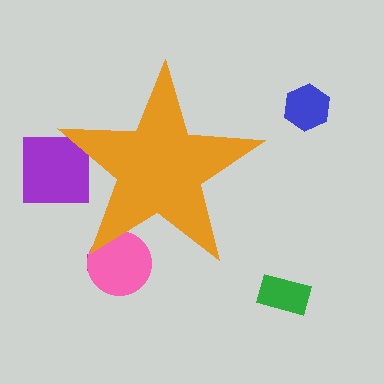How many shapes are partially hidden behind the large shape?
3 shapes are partially hidden.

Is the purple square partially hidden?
Yes, the purple square is partially hidden behind the orange star.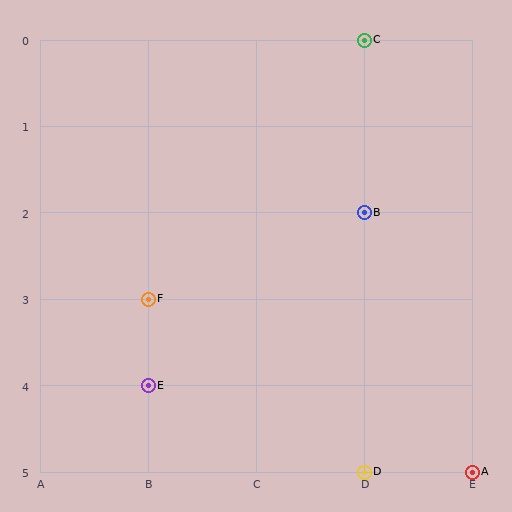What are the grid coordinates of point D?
Point D is at grid coordinates (D, 5).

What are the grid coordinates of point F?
Point F is at grid coordinates (B, 3).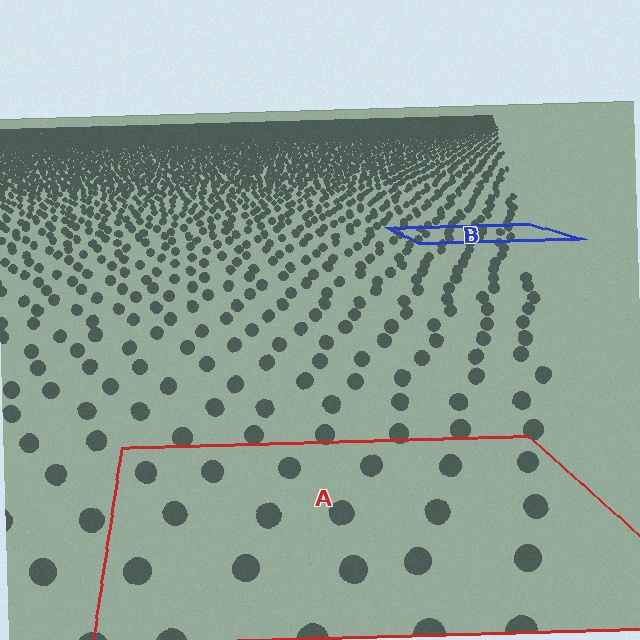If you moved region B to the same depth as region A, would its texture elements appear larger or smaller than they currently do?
They would appear larger. At a closer depth, the same texture elements are projected at a bigger on-screen size.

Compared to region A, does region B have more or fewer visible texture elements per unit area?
Region B has more texture elements per unit area — they are packed more densely because it is farther away.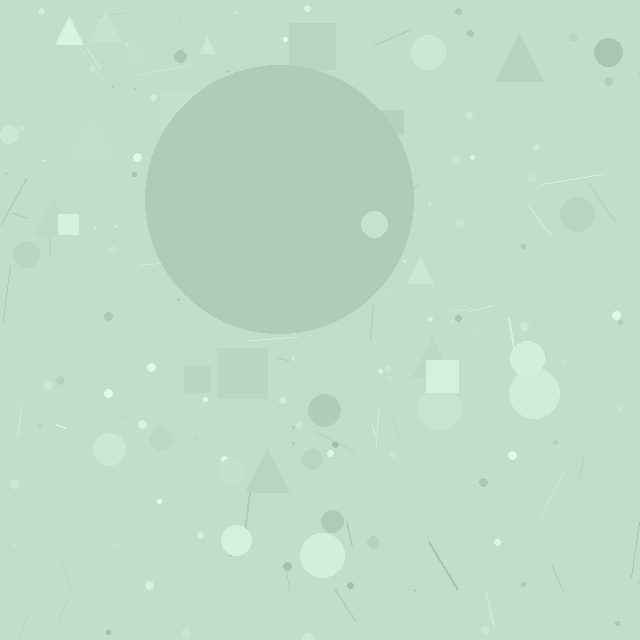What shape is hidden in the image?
A circle is hidden in the image.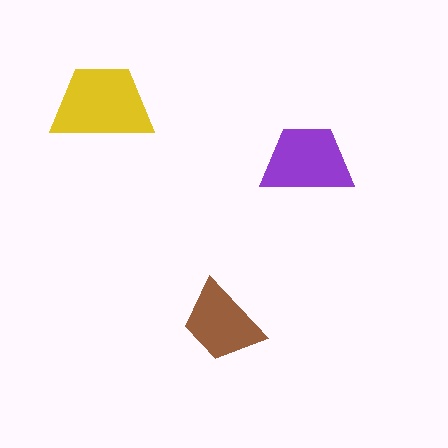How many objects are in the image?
There are 3 objects in the image.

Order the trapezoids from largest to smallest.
the yellow one, the purple one, the brown one.